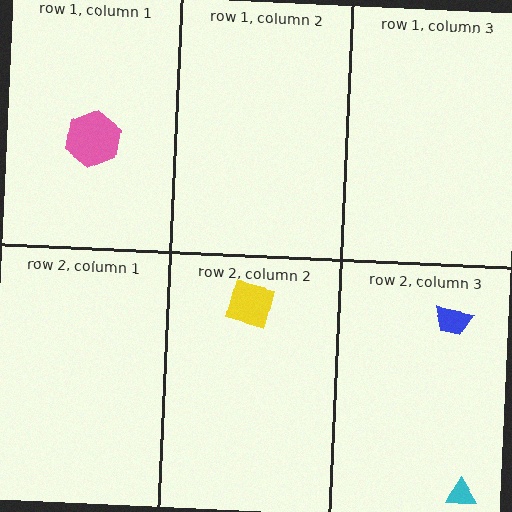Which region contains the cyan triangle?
The row 2, column 3 region.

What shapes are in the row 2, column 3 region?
The blue trapezoid, the cyan triangle.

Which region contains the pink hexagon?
The row 1, column 1 region.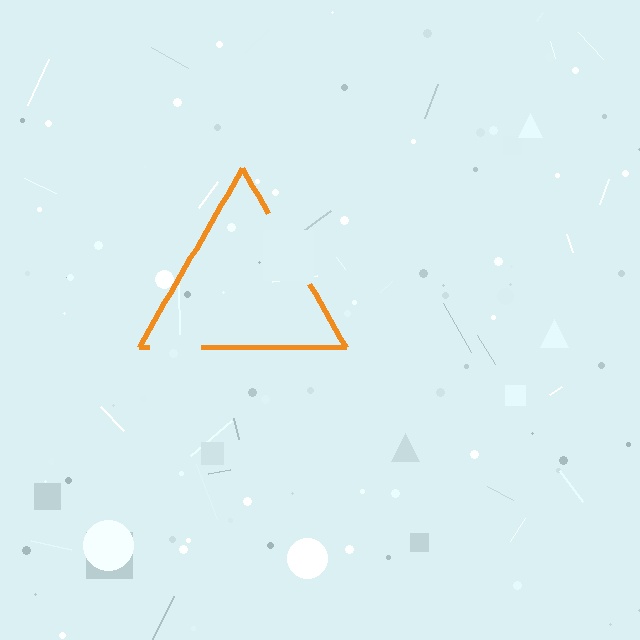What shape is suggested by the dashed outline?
The dashed outline suggests a triangle.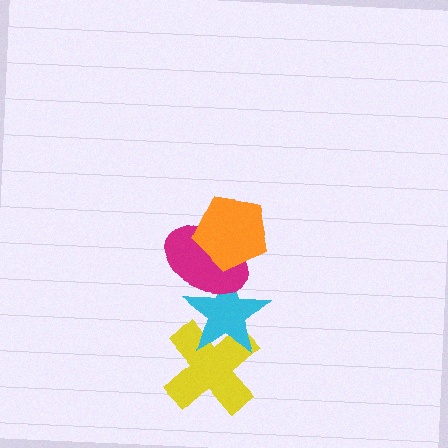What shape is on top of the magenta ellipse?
The orange pentagon is on top of the magenta ellipse.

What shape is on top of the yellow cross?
The cyan star is on top of the yellow cross.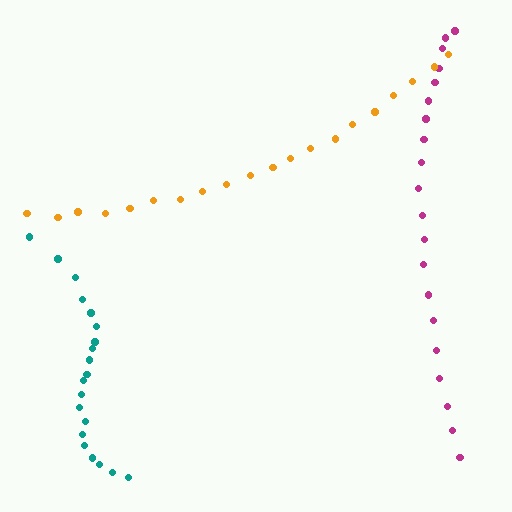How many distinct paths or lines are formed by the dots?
There are 3 distinct paths.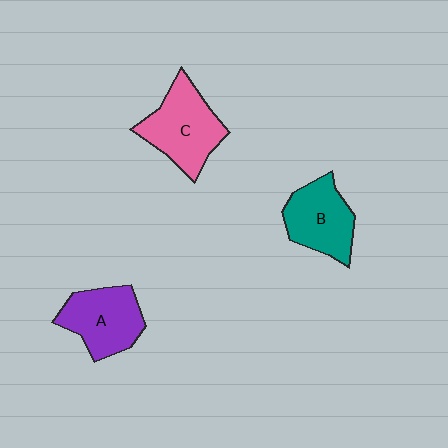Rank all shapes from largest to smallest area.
From largest to smallest: C (pink), A (purple), B (teal).